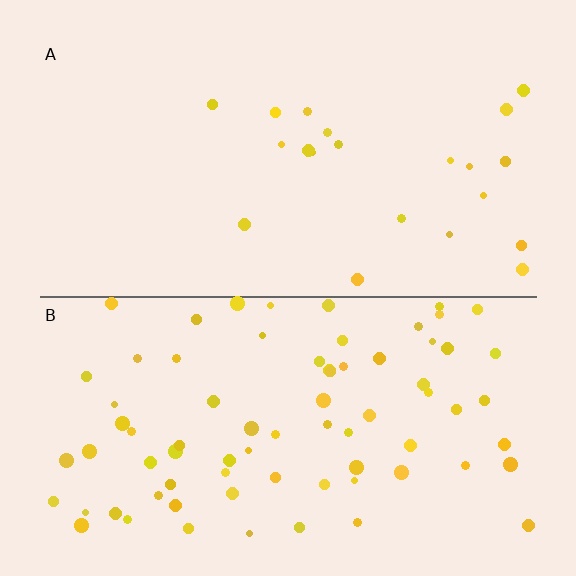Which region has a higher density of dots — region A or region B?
B (the bottom).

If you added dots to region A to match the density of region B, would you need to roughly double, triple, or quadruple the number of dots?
Approximately quadruple.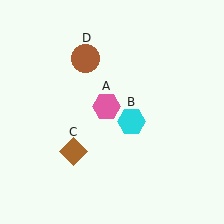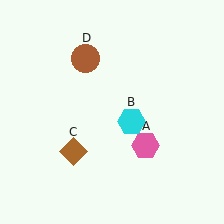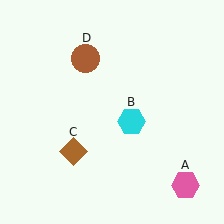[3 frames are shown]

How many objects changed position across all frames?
1 object changed position: pink hexagon (object A).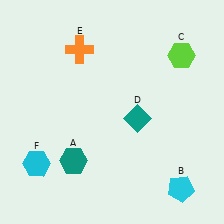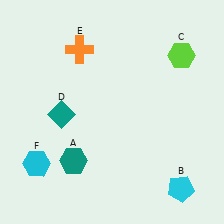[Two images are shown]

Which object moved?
The teal diamond (D) moved left.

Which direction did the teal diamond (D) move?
The teal diamond (D) moved left.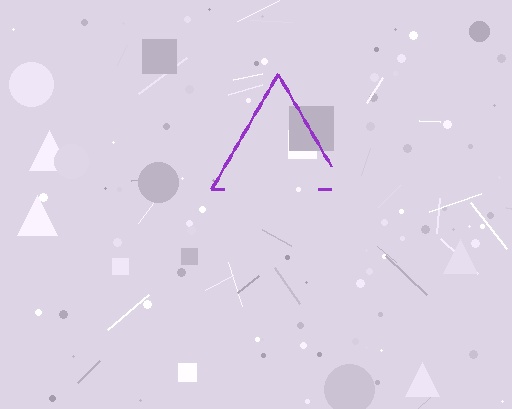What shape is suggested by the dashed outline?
The dashed outline suggests a triangle.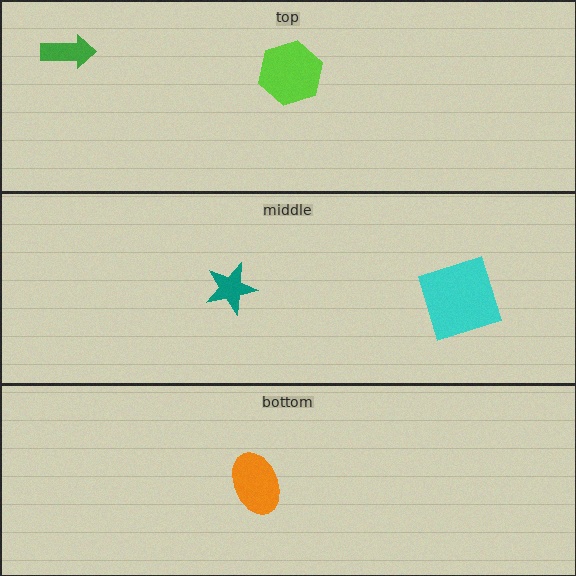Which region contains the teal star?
The middle region.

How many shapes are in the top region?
2.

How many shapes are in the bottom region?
1.